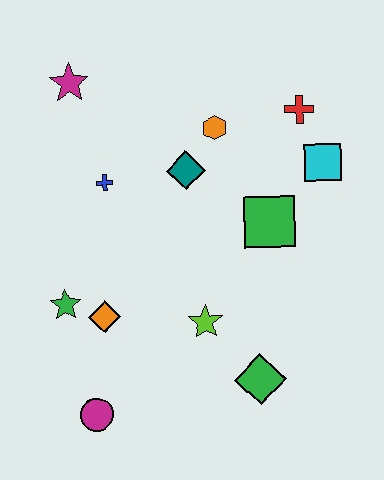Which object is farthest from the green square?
The magenta circle is farthest from the green square.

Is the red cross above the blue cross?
Yes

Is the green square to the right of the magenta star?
Yes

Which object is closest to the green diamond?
The lime star is closest to the green diamond.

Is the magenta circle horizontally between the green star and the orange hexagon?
Yes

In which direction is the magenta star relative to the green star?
The magenta star is above the green star.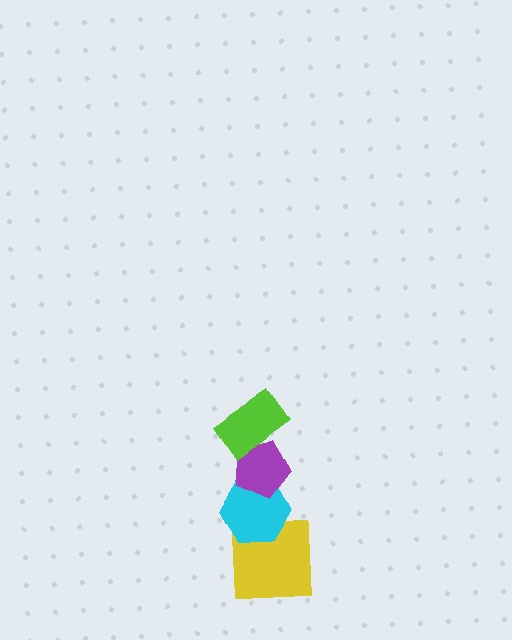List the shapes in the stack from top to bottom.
From top to bottom: the lime rectangle, the purple pentagon, the cyan hexagon, the yellow square.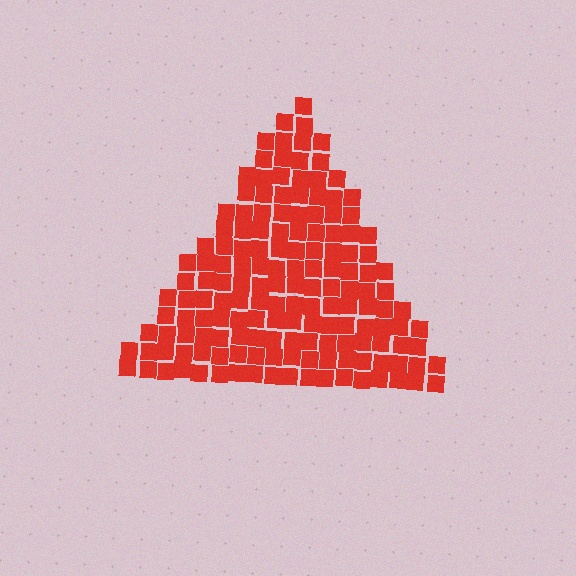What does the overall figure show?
The overall figure shows a triangle.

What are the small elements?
The small elements are squares.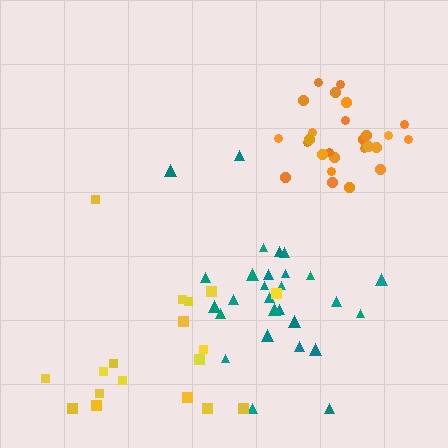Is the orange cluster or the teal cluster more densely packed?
Orange.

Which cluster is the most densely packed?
Orange.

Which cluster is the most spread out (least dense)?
Yellow.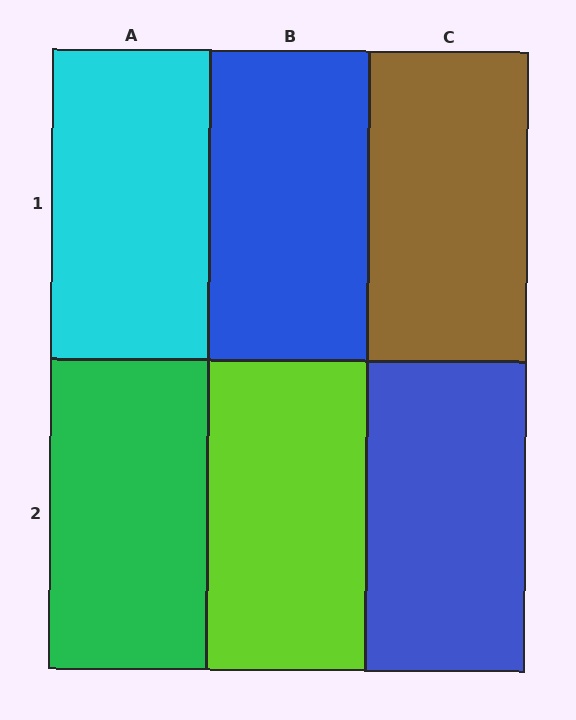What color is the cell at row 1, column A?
Cyan.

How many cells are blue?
2 cells are blue.